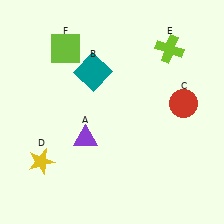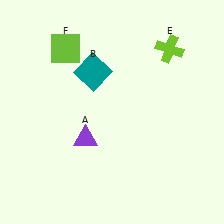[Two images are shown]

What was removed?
The yellow star (D), the red circle (C) were removed in Image 2.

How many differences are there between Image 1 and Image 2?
There are 2 differences between the two images.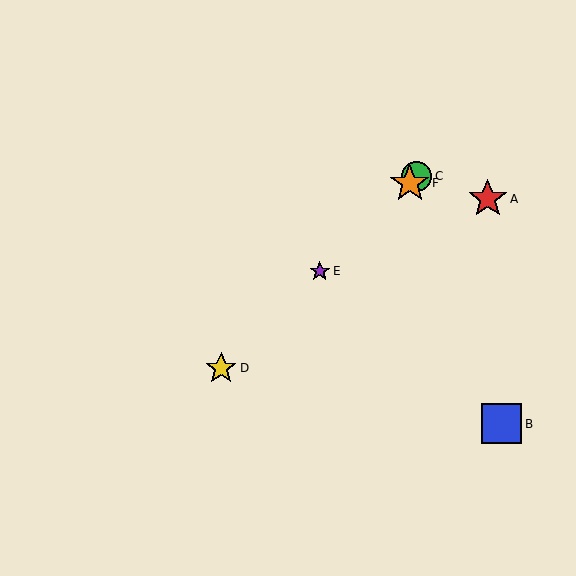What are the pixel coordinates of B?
Object B is at (502, 424).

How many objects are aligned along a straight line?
4 objects (C, D, E, F) are aligned along a straight line.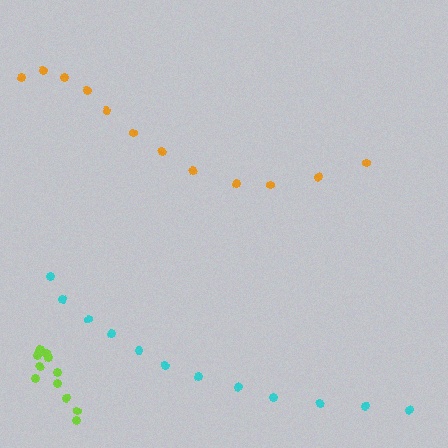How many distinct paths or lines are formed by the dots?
There are 3 distinct paths.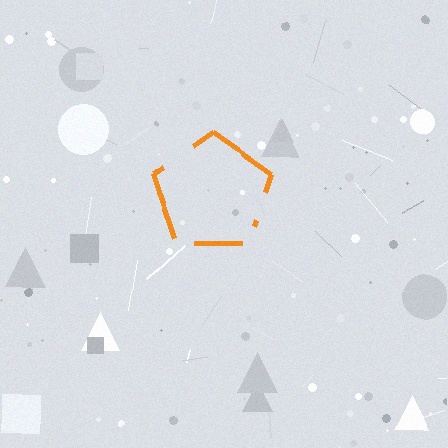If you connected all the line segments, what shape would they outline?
They would outline a pentagon.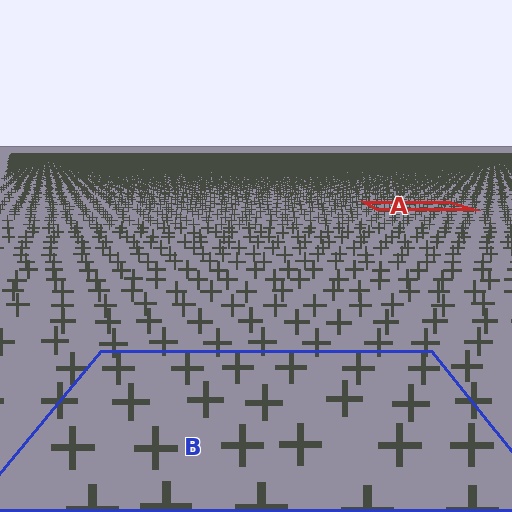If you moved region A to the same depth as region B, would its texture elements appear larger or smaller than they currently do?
They would appear larger. At a closer depth, the same texture elements are projected at a bigger on-screen size.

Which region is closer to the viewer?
Region B is closer. The texture elements there are larger and more spread out.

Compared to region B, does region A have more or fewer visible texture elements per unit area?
Region A has more texture elements per unit area — they are packed more densely because it is farther away.